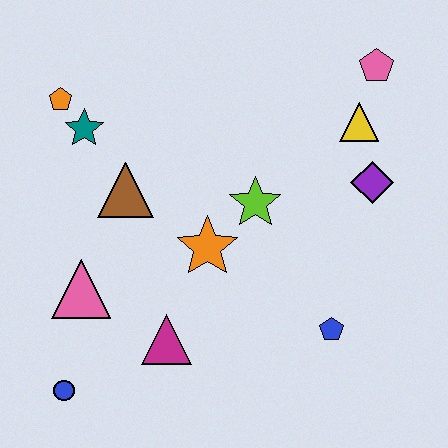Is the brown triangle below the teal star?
Yes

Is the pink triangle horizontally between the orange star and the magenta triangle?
No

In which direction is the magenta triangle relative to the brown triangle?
The magenta triangle is below the brown triangle.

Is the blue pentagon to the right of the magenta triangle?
Yes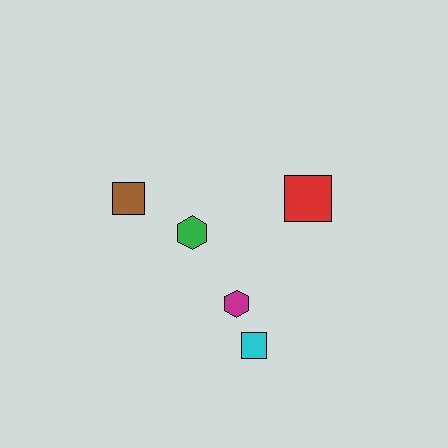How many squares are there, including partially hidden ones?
There are 3 squares.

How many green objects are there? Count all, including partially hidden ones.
There is 1 green object.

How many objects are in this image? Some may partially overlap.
There are 5 objects.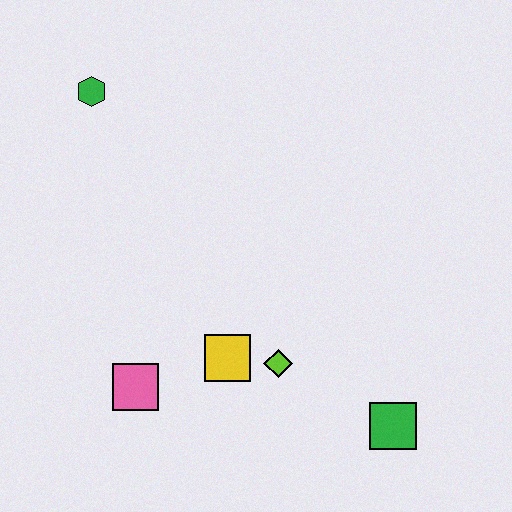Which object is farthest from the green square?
The green hexagon is farthest from the green square.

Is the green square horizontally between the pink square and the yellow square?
No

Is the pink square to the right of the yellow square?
No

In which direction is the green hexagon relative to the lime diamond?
The green hexagon is above the lime diamond.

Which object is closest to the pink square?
The yellow square is closest to the pink square.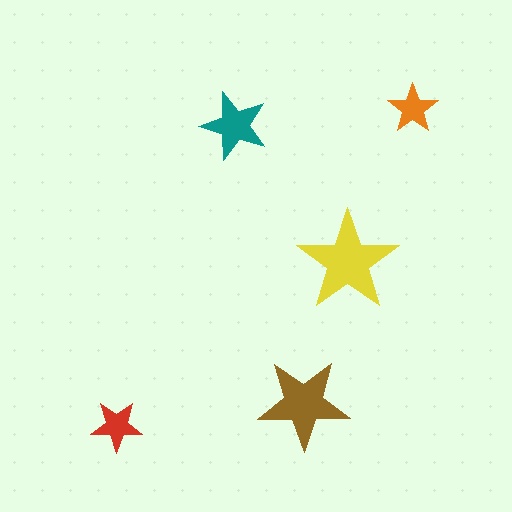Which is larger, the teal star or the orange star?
The teal one.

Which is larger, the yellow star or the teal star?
The yellow one.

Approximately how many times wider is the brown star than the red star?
About 2 times wider.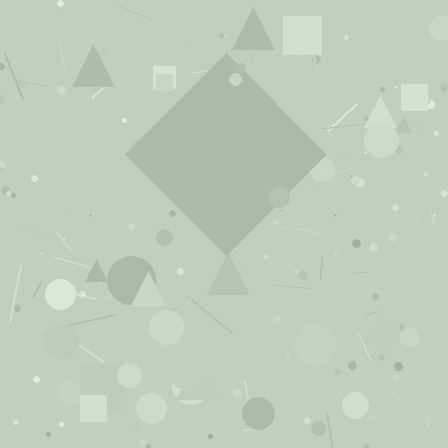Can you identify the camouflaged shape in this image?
The camouflaged shape is a diamond.